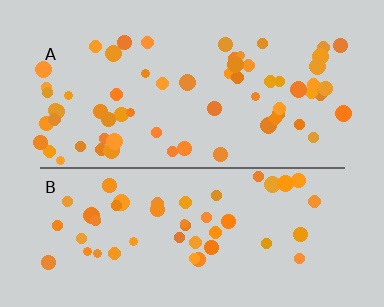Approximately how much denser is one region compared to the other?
Approximately 1.3× — region A over region B.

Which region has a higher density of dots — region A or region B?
A (the top).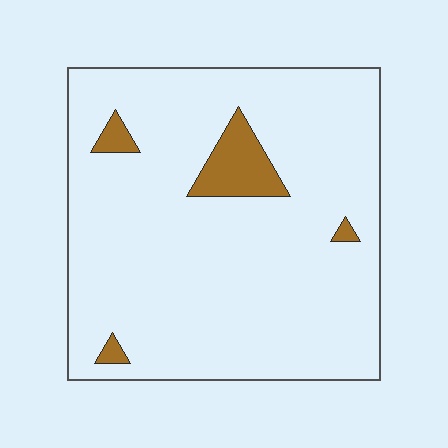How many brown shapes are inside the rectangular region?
4.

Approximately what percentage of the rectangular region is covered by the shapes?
Approximately 5%.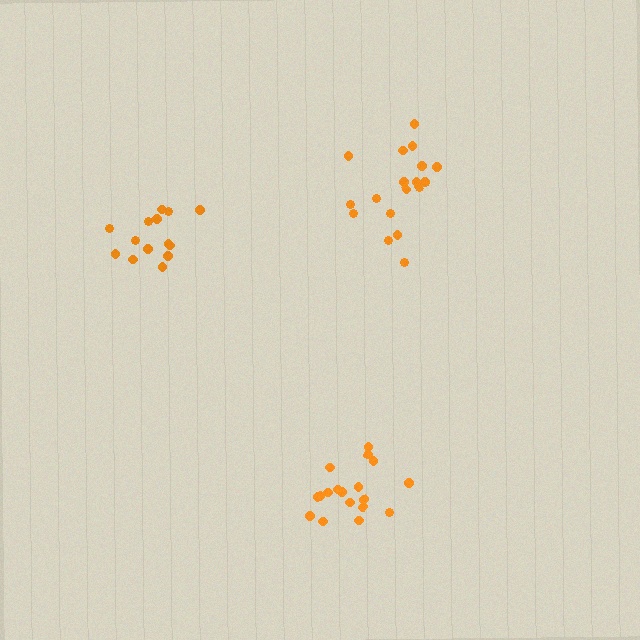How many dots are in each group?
Group 1: 18 dots, Group 2: 19 dots, Group 3: 14 dots (51 total).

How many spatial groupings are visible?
There are 3 spatial groupings.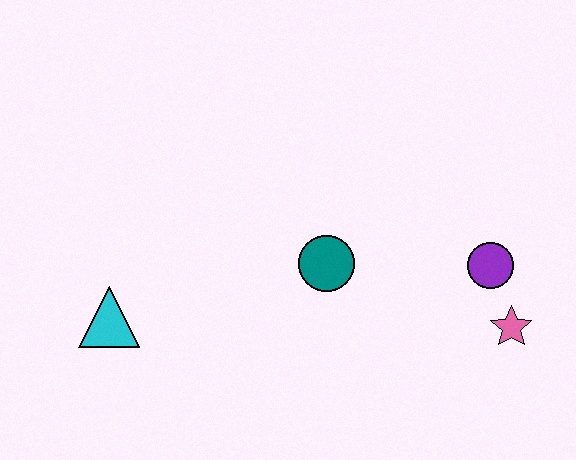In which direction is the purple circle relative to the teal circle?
The purple circle is to the right of the teal circle.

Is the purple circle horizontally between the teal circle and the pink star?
Yes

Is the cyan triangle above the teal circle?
No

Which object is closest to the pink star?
The purple circle is closest to the pink star.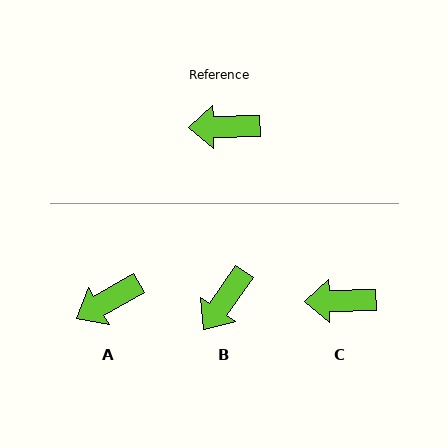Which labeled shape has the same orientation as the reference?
C.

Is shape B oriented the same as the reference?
No, it is off by about 54 degrees.